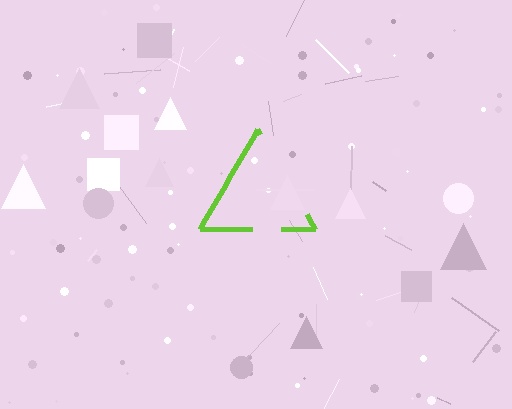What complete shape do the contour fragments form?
The contour fragments form a triangle.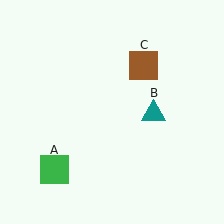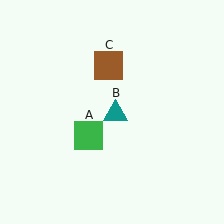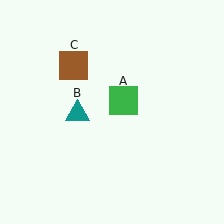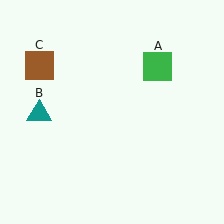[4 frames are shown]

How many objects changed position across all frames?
3 objects changed position: green square (object A), teal triangle (object B), brown square (object C).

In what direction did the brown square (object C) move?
The brown square (object C) moved left.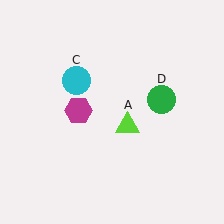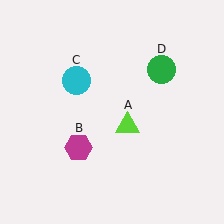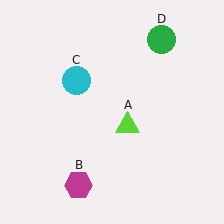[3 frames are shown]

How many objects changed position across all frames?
2 objects changed position: magenta hexagon (object B), green circle (object D).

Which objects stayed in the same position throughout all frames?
Lime triangle (object A) and cyan circle (object C) remained stationary.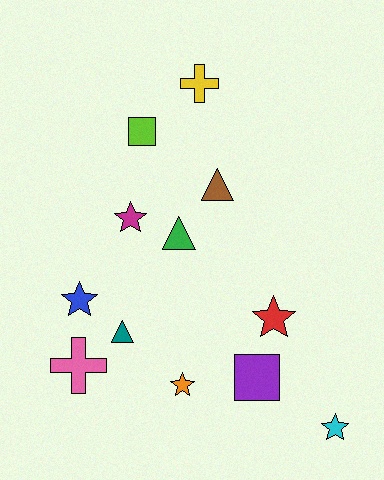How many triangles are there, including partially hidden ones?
There are 3 triangles.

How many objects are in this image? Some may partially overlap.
There are 12 objects.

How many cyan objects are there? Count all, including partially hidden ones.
There is 1 cyan object.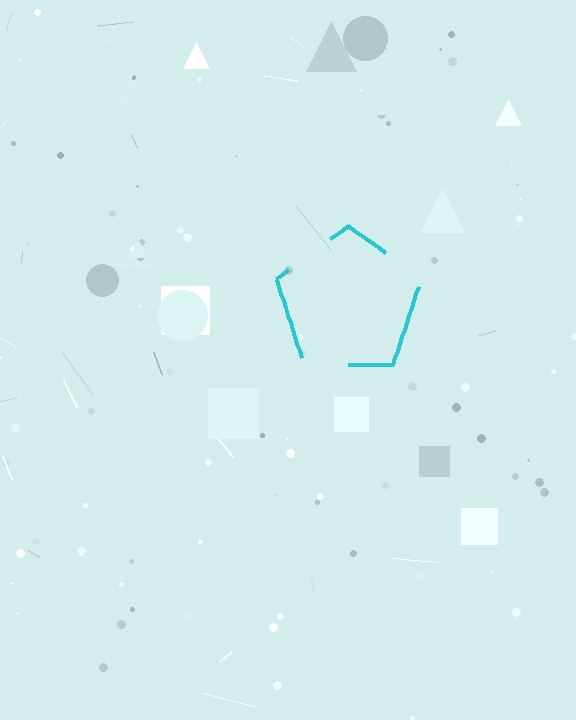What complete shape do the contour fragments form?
The contour fragments form a pentagon.